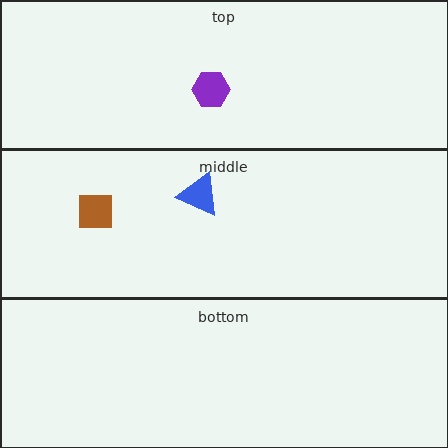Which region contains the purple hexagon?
The top region.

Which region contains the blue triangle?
The middle region.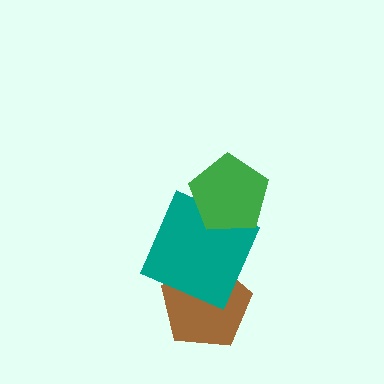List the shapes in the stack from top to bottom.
From top to bottom: the green pentagon, the teal square, the brown pentagon.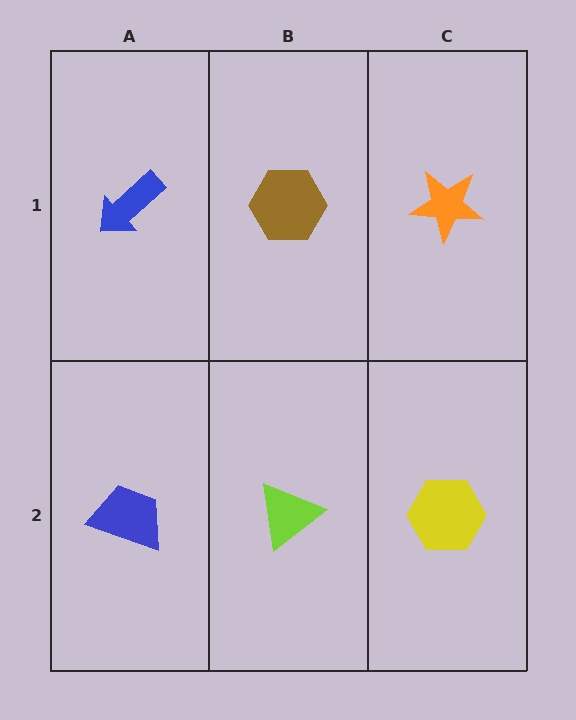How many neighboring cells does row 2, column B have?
3.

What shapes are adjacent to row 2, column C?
An orange star (row 1, column C), a lime triangle (row 2, column B).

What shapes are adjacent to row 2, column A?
A blue arrow (row 1, column A), a lime triangle (row 2, column B).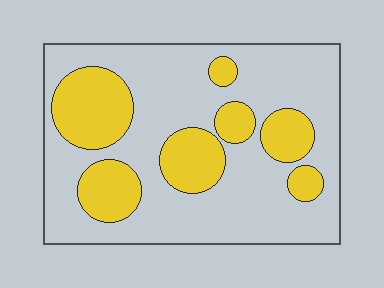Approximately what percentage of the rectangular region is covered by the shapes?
Approximately 30%.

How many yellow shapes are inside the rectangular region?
7.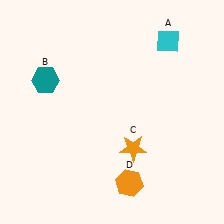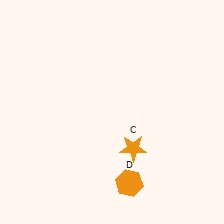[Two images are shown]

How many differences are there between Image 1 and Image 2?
There are 2 differences between the two images.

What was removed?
The cyan diamond (A), the teal hexagon (B) were removed in Image 2.